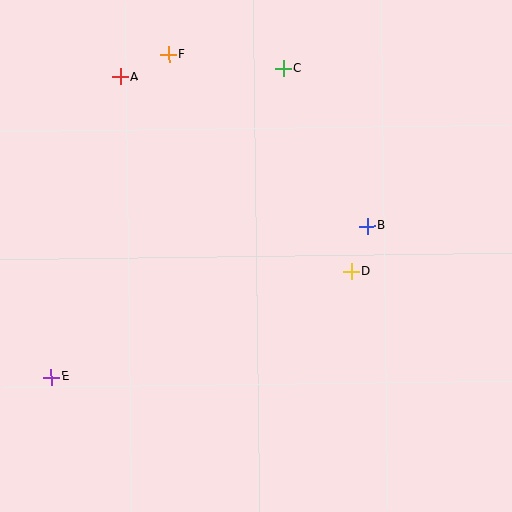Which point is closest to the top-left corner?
Point A is closest to the top-left corner.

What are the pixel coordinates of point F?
Point F is at (168, 54).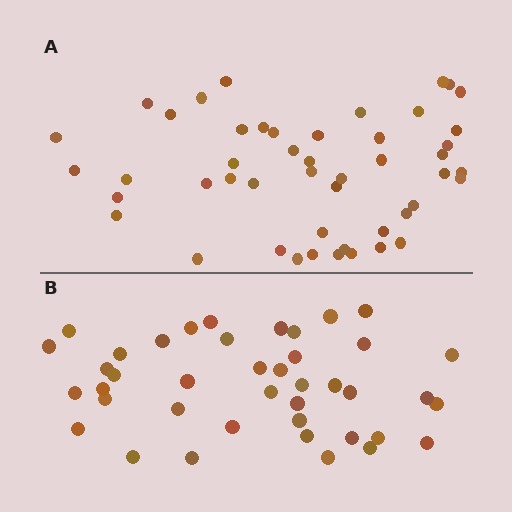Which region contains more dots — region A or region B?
Region A (the top region) has more dots.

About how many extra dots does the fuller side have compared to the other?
Region A has roughly 8 or so more dots than region B.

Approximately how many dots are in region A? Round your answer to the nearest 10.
About 50 dots. (The exact count is 48, which rounds to 50.)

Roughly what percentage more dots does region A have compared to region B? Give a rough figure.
About 15% more.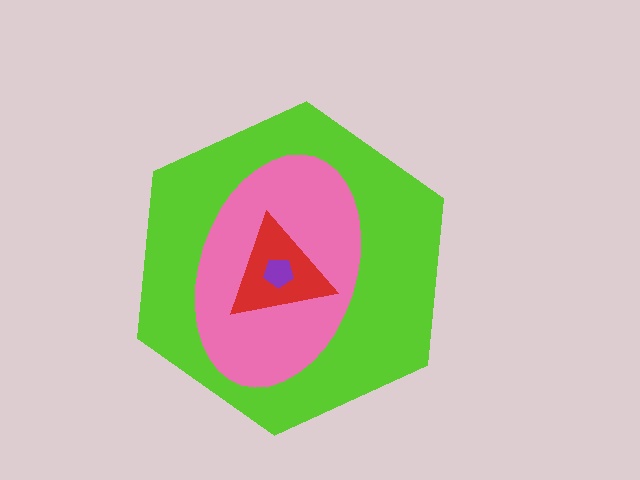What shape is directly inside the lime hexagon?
The pink ellipse.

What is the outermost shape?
The lime hexagon.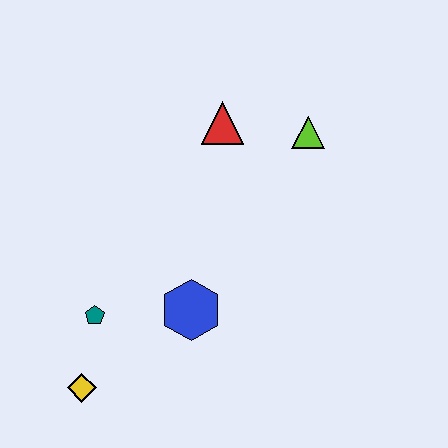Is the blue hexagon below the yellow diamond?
No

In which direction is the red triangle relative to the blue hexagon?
The red triangle is above the blue hexagon.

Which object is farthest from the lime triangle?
The yellow diamond is farthest from the lime triangle.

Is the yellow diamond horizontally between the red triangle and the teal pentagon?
No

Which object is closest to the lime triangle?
The red triangle is closest to the lime triangle.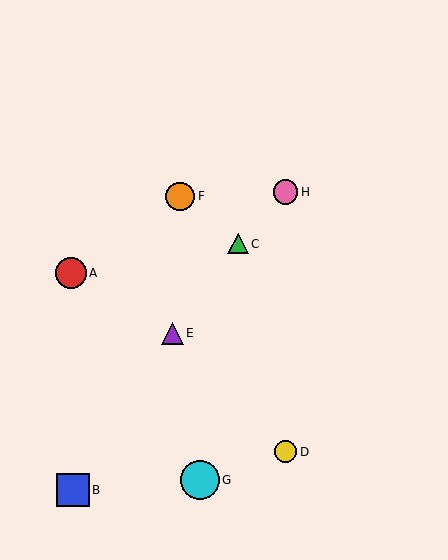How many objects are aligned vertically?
2 objects (D, H) are aligned vertically.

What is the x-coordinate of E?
Object E is at x≈172.